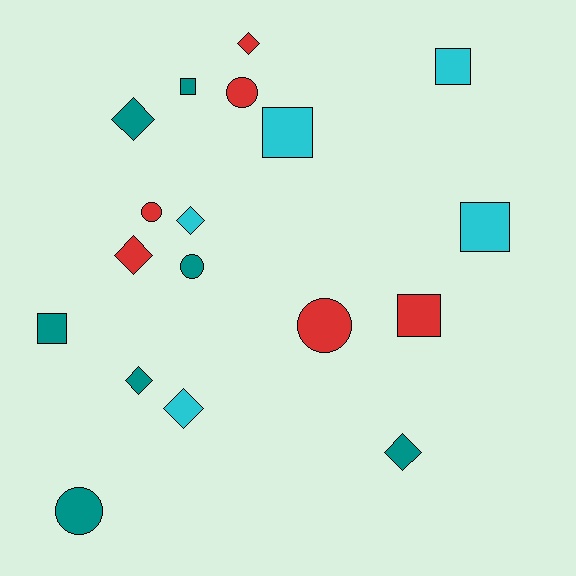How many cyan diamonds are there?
There are 2 cyan diamonds.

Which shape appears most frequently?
Diamond, with 7 objects.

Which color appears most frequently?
Teal, with 7 objects.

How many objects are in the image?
There are 18 objects.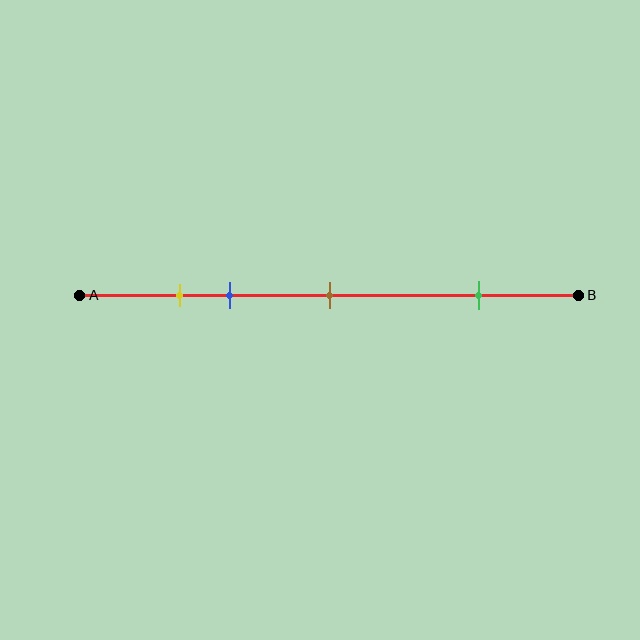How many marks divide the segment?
There are 4 marks dividing the segment.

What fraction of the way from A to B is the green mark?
The green mark is approximately 80% (0.8) of the way from A to B.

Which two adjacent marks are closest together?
The yellow and blue marks are the closest adjacent pair.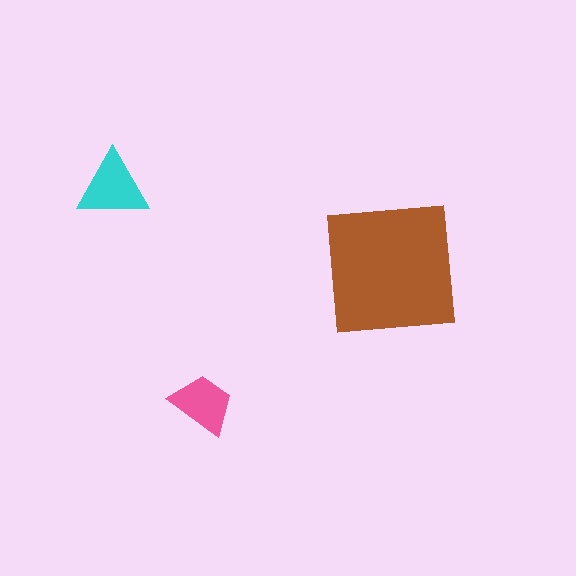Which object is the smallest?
The pink trapezoid.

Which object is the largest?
The brown square.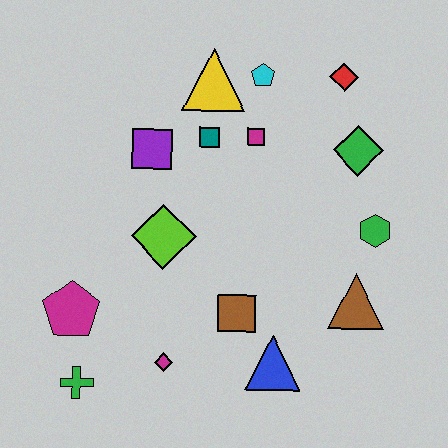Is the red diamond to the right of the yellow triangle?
Yes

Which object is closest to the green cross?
The magenta pentagon is closest to the green cross.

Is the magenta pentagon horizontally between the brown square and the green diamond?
No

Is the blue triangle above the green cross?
Yes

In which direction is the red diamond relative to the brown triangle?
The red diamond is above the brown triangle.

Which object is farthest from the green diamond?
The green cross is farthest from the green diamond.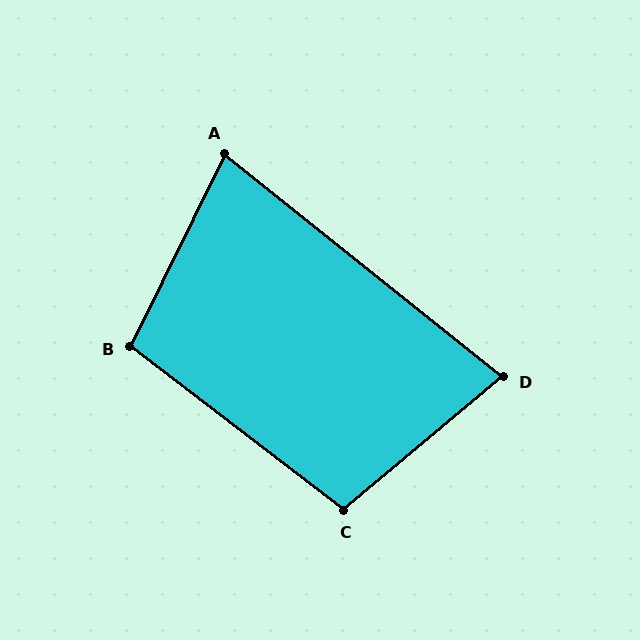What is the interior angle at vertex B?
Approximately 101 degrees (obtuse).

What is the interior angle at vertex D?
Approximately 79 degrees (acute).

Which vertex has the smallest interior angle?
A, at approximately 77 degrees.